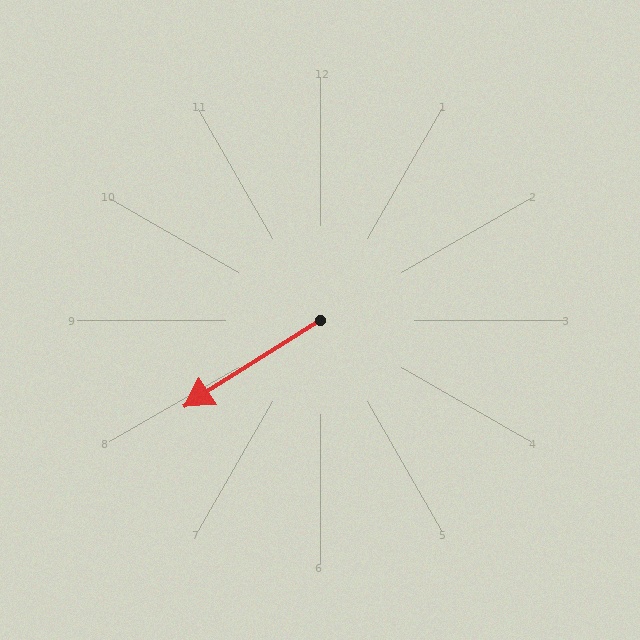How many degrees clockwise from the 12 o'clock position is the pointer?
Approximately 238 degrees.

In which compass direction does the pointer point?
Southwest.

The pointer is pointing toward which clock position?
Roughly 8 o'clock.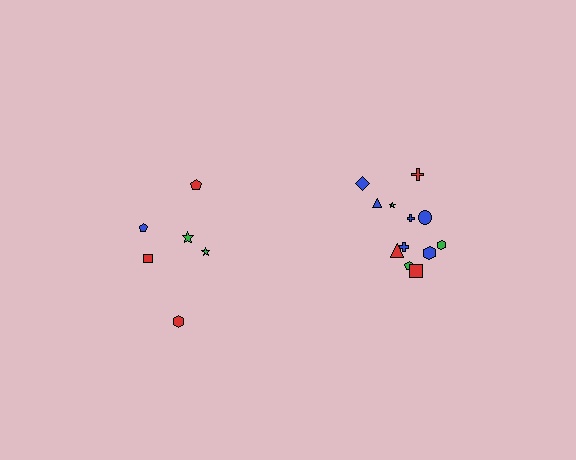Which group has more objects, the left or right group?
The right group.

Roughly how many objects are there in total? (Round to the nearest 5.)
Roughly 20 objects in total.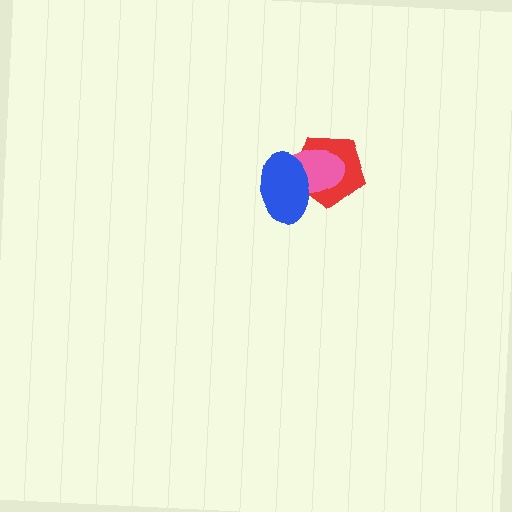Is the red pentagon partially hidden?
Yes, it is partially covered by another shape.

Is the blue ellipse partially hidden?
No, no other shape covers it.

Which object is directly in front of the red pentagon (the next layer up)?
The pink ellipse is directly in front of the red pentagon.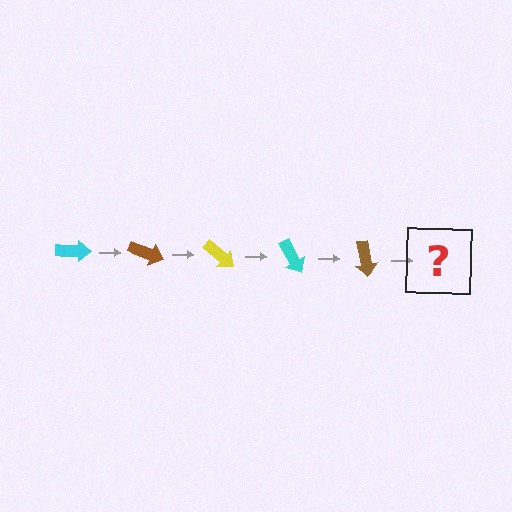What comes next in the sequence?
The next element should be a yellow arrow, rotated 100 degrees from the start.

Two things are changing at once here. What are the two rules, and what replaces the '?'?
The two rules are that it rotates 20 degrees each step and the color cycles through cyan, brown, and yellow. The '?' should be a yellow arrow, rotated 100 degrees from the start.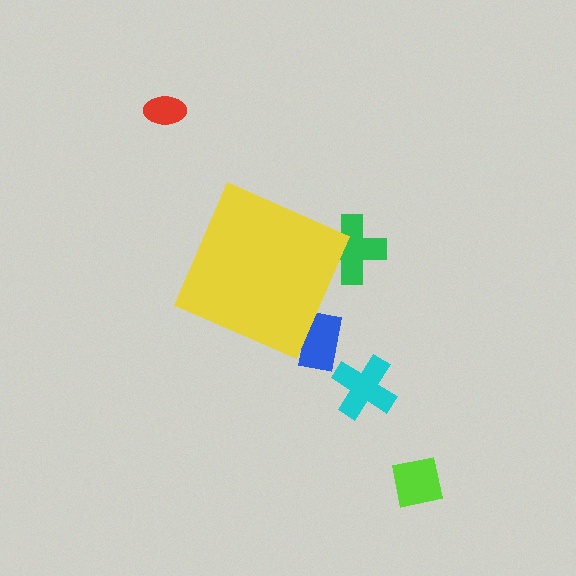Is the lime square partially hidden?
No, the lime square is fully visible.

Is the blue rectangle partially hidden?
Yes, the blue rectangle is partially hidden behind the yellow diamond.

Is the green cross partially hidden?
Yes, the green cross is partially hidden behind the yellow diamond.